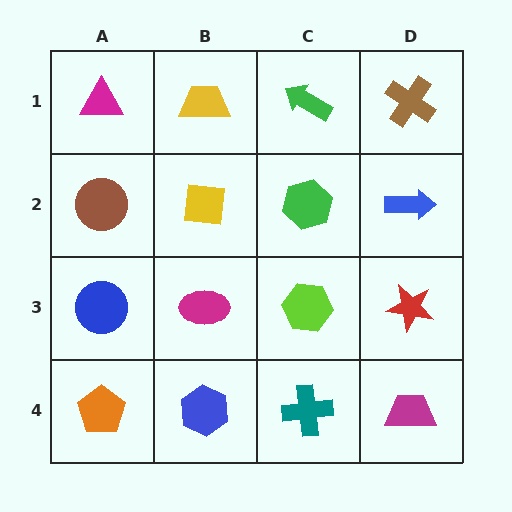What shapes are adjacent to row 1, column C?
A green hexagon (row 2, column C), a yellow trapezoid (row 1, column B), a brown cross (row 1, column D).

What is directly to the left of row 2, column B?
A brown circle.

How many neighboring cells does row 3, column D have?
3.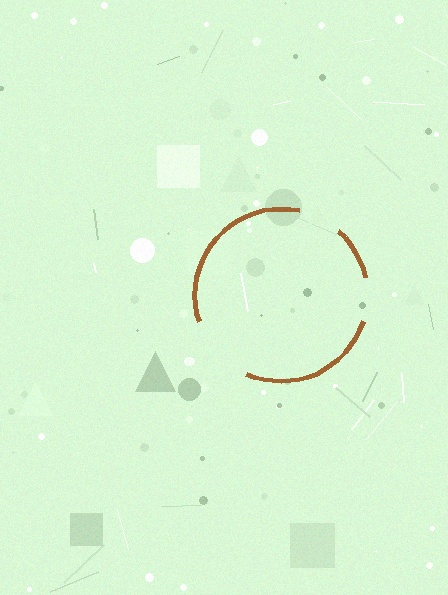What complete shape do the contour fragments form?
The contour fragments form a circle.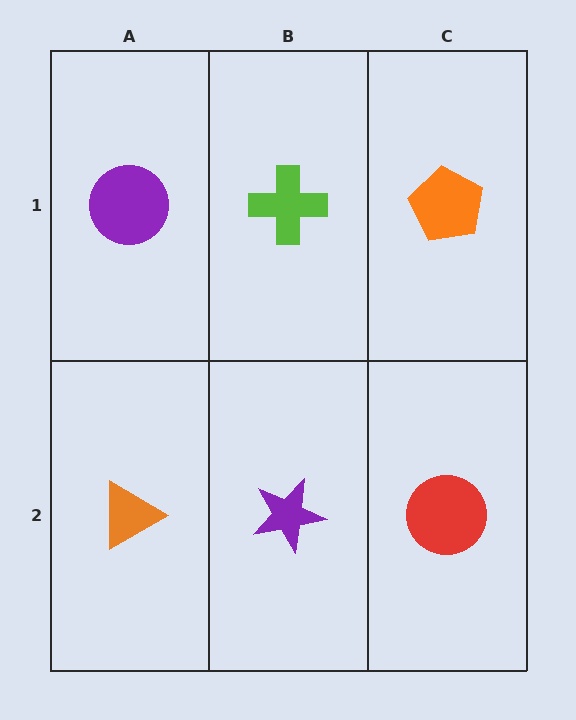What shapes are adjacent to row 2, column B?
A lime cross (row 1, column B), an orange triangle (row 2, column A), a red circle (row 2, column C).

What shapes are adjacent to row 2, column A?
A purple circle (row 1, column A), a purple star (row 2, column B).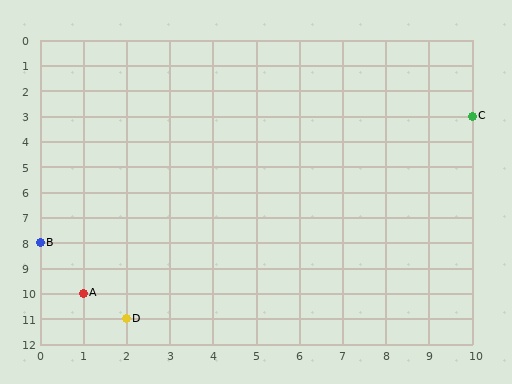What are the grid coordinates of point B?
Point B is at grid coordinates (0, 8).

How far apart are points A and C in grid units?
Points A and C are 9 columns and 7 rows apart (about 11.4 grid units diagonally).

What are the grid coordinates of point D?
Point D is at grid coordinates (2, 11).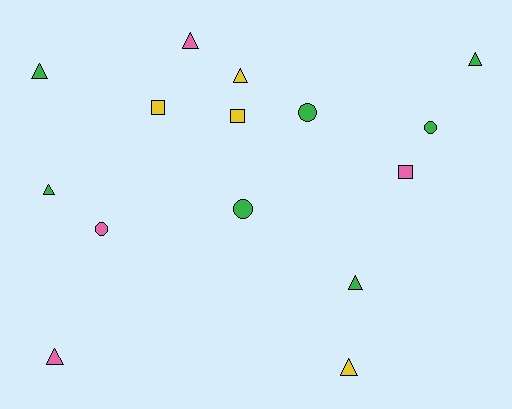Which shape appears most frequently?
Triangle, with 8 objects.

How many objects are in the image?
There are 15 objects.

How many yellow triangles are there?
There are 2 yellow triangles.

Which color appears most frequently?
Green, with 7 objects.